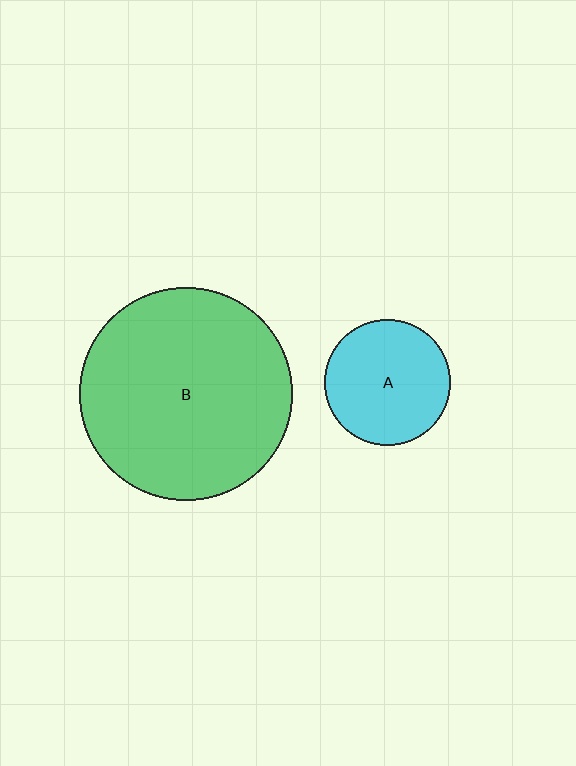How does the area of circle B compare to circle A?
Approximately 2.9 times.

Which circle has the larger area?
Circle B (green).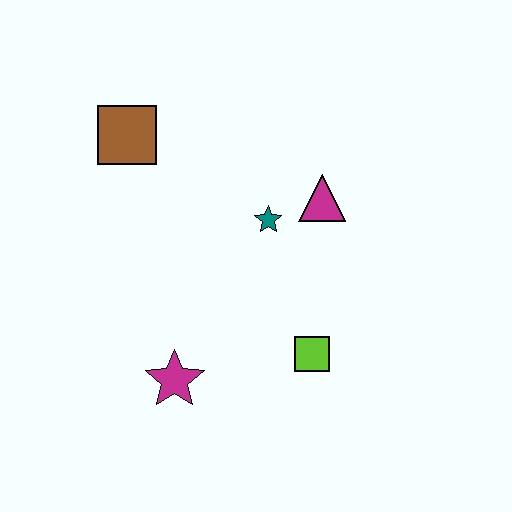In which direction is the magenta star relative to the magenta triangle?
The magenta star is below the magenta triangle.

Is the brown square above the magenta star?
Yes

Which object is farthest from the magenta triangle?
The magenta star is farthest from the magenta triangle.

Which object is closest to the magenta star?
The lime square is closest to the magenta star.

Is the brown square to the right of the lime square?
No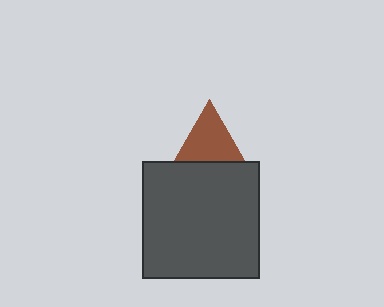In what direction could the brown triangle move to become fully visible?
The brown triangle could move up. That would shift it out from behind the dark gray square entirely.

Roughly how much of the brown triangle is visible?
About half of it is visible (roughly 60%).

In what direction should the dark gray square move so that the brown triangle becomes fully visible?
The dark gray square should move down. That is the shortest direction to clear the overlap and leave the brown triangle fully visible.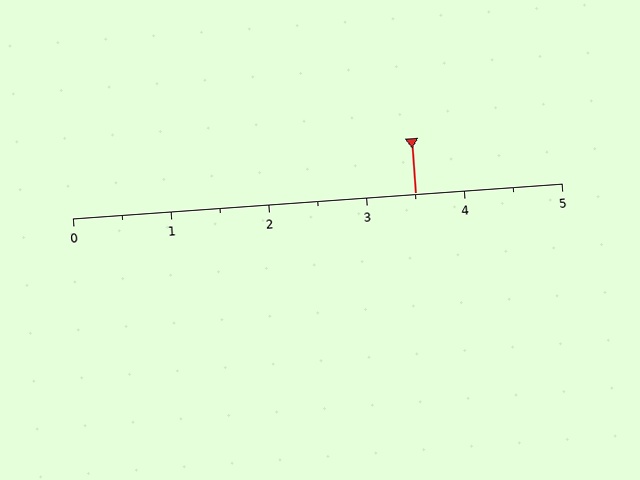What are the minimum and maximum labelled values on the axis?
The axis runs from 0 to 5.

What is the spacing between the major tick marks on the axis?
The major ticks are spaced 1 apart.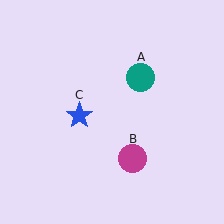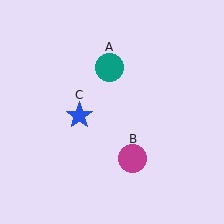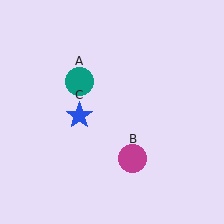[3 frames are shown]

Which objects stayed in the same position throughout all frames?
Magenta circle (object B) and blue star (object C) remained stationary.